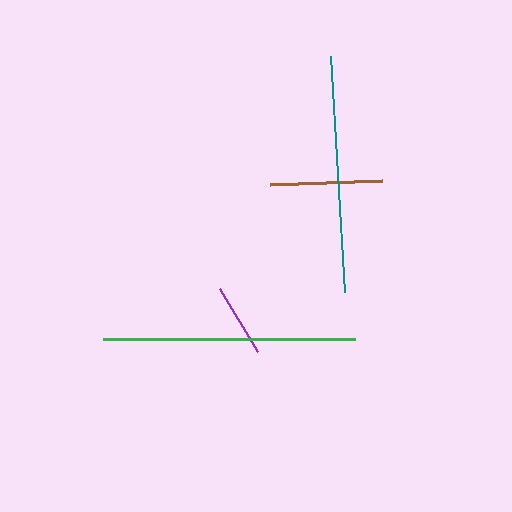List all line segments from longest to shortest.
From longest to shortest: green, teal, brown, purple.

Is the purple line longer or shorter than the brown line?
The brown line is longer than the purple line.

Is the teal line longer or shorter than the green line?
The green line is longer than the teal line.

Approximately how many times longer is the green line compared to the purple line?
The green line is approximately 3.4 times the length of the purple line.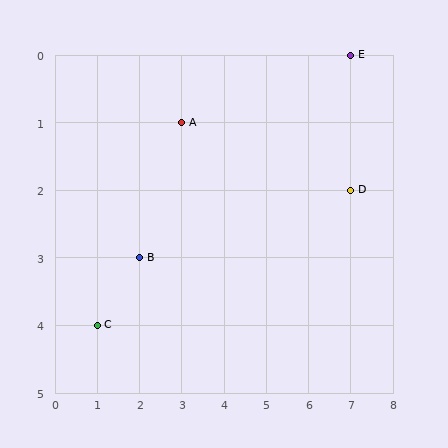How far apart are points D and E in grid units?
Points D and E are 2 rows apart.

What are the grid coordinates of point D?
Point D is at grid coordinates (7, 2).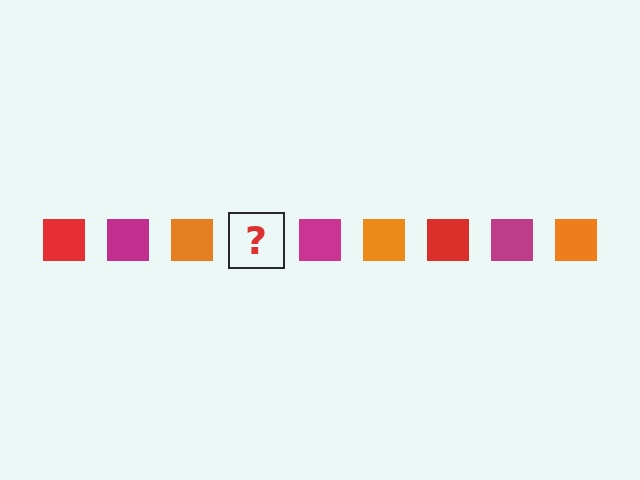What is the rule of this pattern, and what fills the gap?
The rule is that the pattern cycles through red, magenta, orange squares. The gap should be filled with a red square.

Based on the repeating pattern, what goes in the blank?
The blank should be a red square.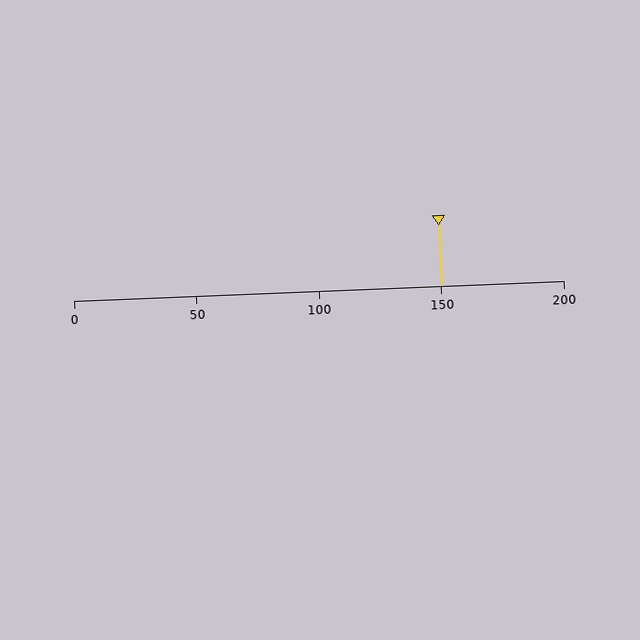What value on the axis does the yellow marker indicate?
The marker indicates approximately 150.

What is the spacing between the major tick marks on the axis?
The major ticks are spaced 50 apart.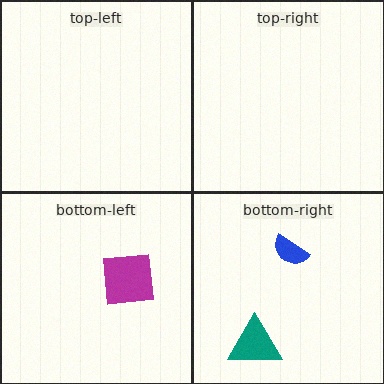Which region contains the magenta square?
The bottom-left region.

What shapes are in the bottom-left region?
The magenta square.